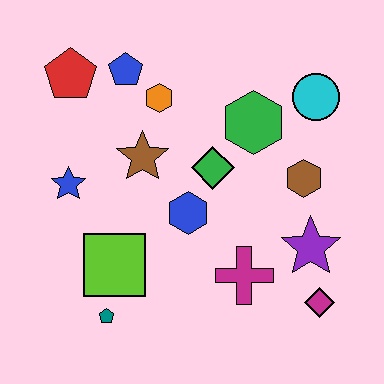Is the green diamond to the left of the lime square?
No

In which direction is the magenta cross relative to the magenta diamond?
The magenta cross is to the left of the magenta diamond.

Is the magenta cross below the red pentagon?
Yes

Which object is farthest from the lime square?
The cyan circle is farthest from the lime square.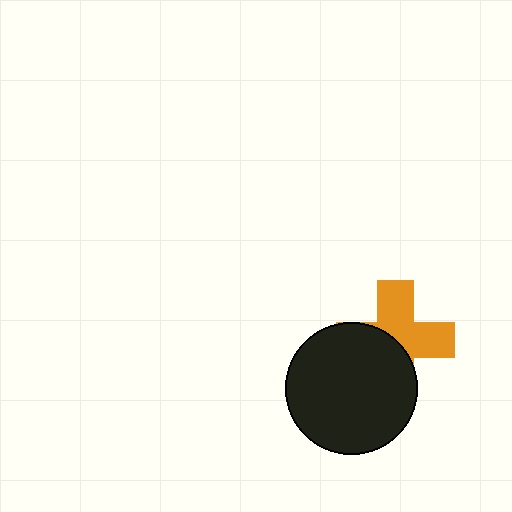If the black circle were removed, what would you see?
You would see the complete orange cross.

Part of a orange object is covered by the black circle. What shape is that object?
It is a cross.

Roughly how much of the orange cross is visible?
About half of it is visible (roughly 52%).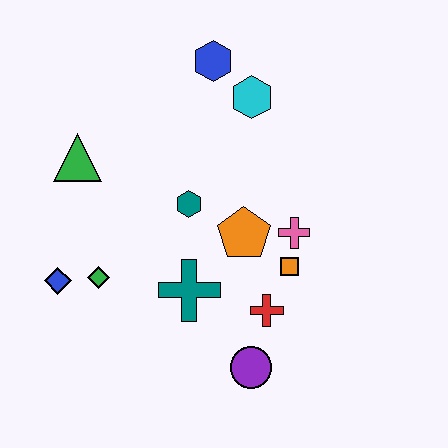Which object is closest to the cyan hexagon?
The blue hexagon is closest to the cyan hexagon.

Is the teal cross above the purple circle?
Yes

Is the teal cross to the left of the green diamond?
No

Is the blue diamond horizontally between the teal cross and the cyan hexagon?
No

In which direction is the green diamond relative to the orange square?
The green diamond is to the left of the orange square.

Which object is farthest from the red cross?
The blue hexagon is farthest from the red cross.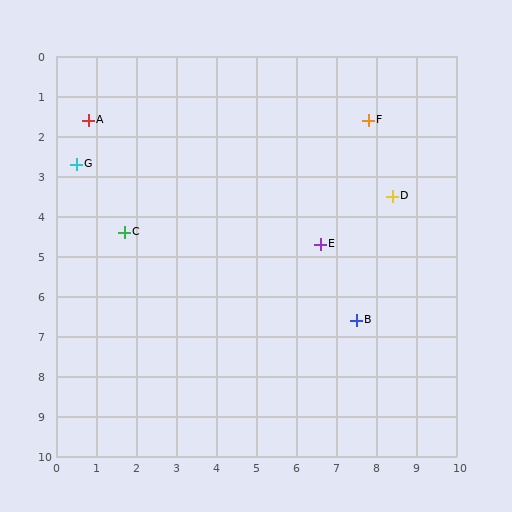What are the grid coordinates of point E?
Point E is at approximately (6.6, 4.7).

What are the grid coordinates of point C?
Point C is at approximately (1.7, 4.4).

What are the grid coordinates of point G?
Point G is at approximately (0.5, 2.7).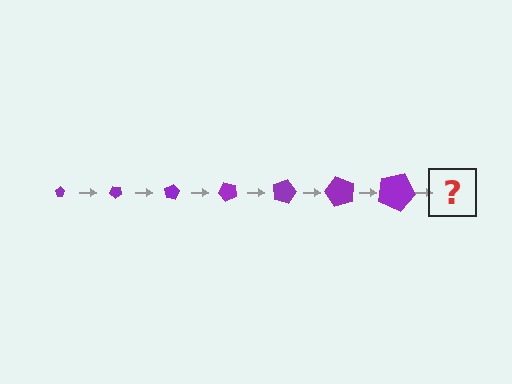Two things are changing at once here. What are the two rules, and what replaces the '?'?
The two rules are that the pentagon grows larger each step and it rotates 40 degrees each step. The '?' should be a pentagon, larger than the previous one and rotated 280 degrees from the start.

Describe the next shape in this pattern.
It should be a pentagon, larger than the previous one and rotated 280 degrees from the start.